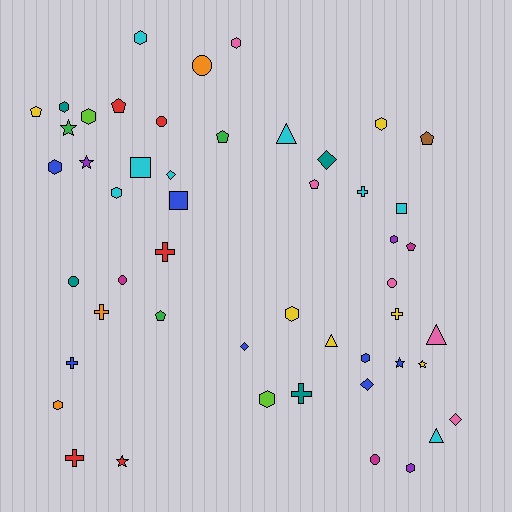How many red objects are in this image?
There are 5 red objects.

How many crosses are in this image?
There are 7 crosses.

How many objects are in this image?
There are 50 objects.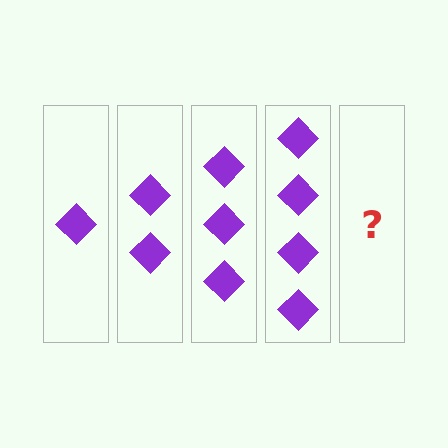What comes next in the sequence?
The next element should be 5 diamonds.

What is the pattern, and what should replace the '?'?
The pattern is that each step adds one more diamond. The '?' should be 5 diamonds.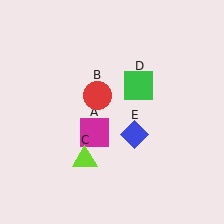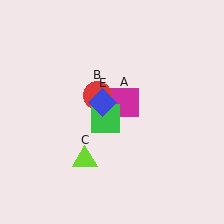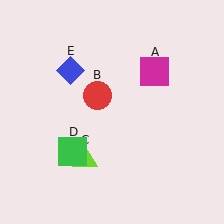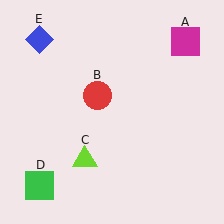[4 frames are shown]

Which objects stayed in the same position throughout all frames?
Red circle (object B) and lime triangle (object C) remained stationary.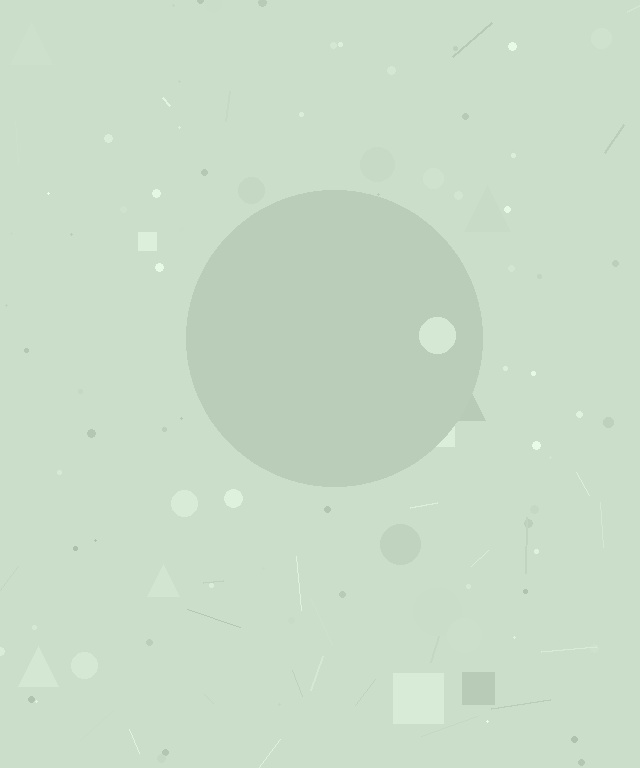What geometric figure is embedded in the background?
A circle is embedded in the background.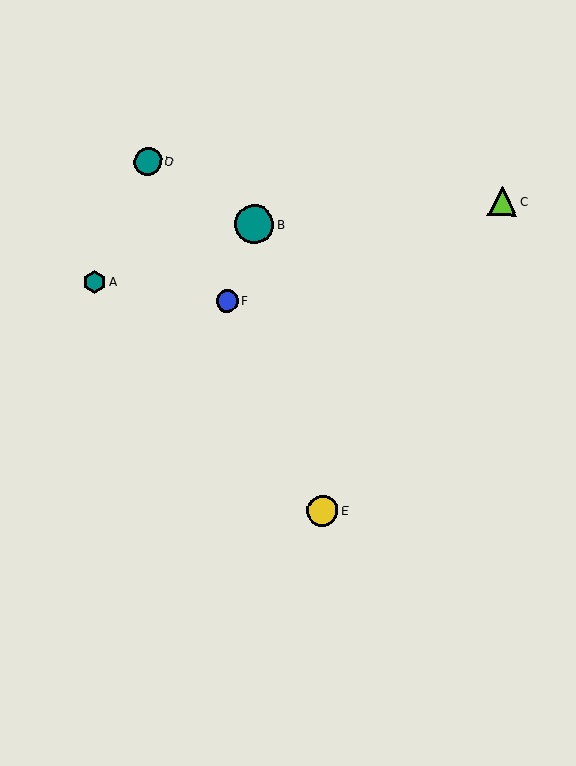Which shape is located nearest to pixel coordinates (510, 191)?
The lime triangle (labeled C) at (502, 201) is nearest to that location.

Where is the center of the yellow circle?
The center of the yellow circle is at (323, 511).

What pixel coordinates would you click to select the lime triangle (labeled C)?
Click at (502, 201) to select the lime triangle C.